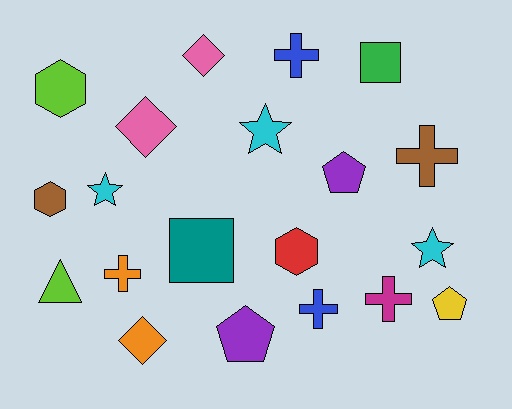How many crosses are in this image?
There are 5 crosses.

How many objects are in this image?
There are 20 objects.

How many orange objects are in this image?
There are 2 orange objects.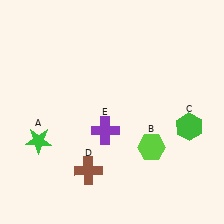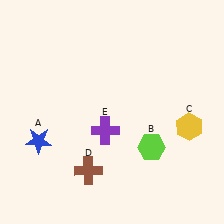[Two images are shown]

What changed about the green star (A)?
In Image 1, A is green. In Image 2, it changed to blue.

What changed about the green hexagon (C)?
In Image 1, C is green. In Image 2, it changed to yellow.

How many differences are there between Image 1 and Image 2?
There are 2 differences between the two images.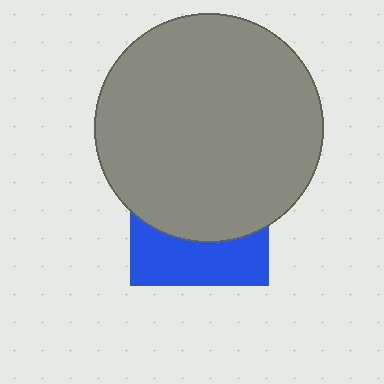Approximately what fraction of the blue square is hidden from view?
Roughly 63% of the blue square is hidden behind the gray circle.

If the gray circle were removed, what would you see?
You would see the complete blue square.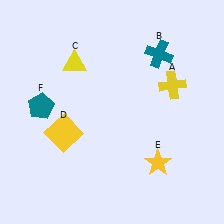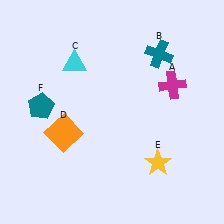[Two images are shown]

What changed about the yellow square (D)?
In Image 1, D is yellow. In Image 2, it changed to orange.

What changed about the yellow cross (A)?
In Image 1, A is yellow. In Image 2, it changed to magenta.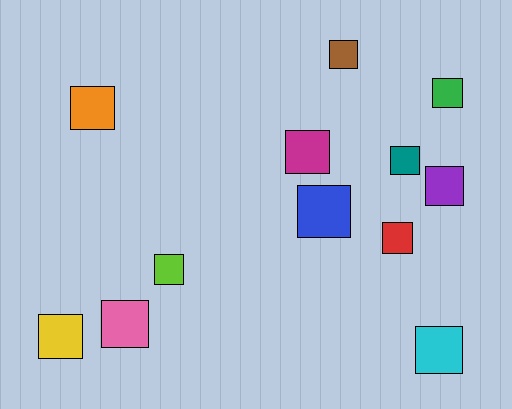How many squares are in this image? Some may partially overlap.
There are 12 squares.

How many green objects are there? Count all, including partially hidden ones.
There is 1 green object.